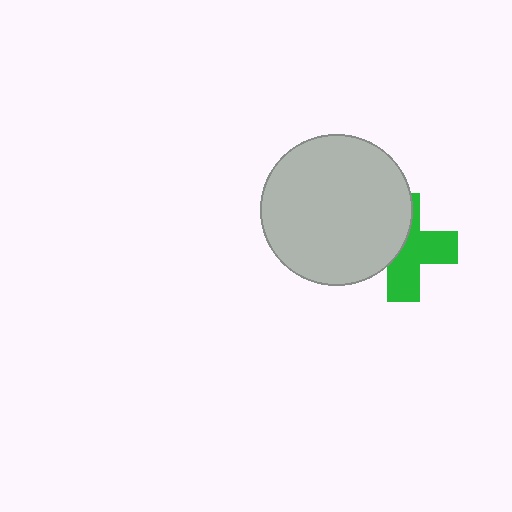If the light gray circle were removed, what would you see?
You would see the complete green cross.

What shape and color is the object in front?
The object in front is a light gray circle.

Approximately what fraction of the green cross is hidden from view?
Roughly 45% of the green cross is hidden behind the light gray circle.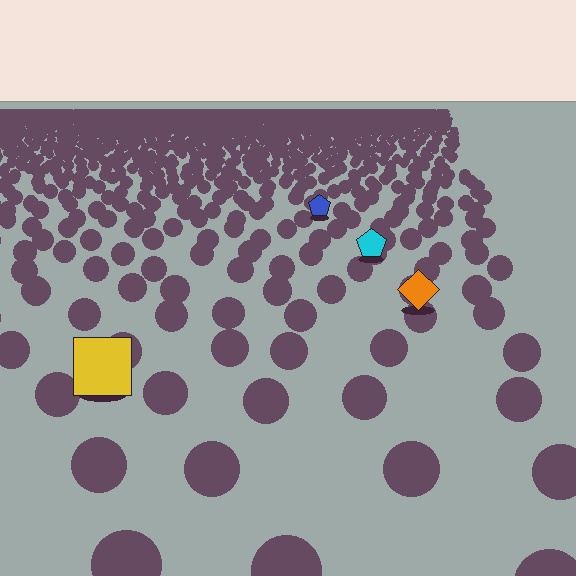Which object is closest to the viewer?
The yellow square is closest. The texture marks near it are larger and more spread out.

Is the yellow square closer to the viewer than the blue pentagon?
Yes. The yellow square is closer — you can tell from the texture gradient: the ground texture is coarser near it.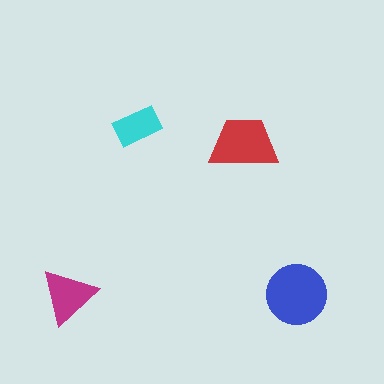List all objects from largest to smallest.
The blue circle, the red trapezoid, the magenta triangle, the cyan rectangle.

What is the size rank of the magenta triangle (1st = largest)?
3rd.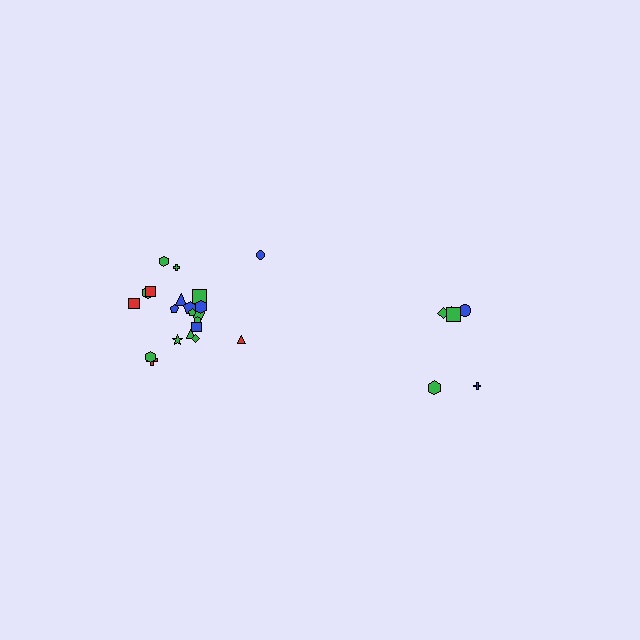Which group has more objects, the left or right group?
The left group.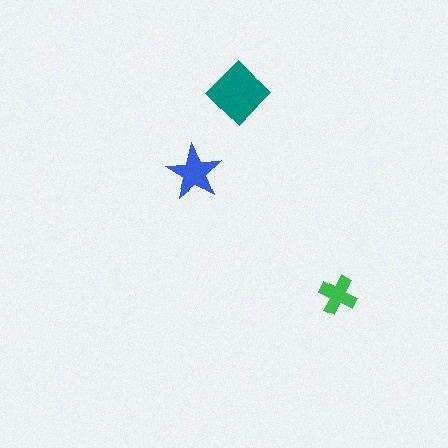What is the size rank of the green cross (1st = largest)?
3rd.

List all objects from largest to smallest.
The teal diamond, the blue star, the green cross.